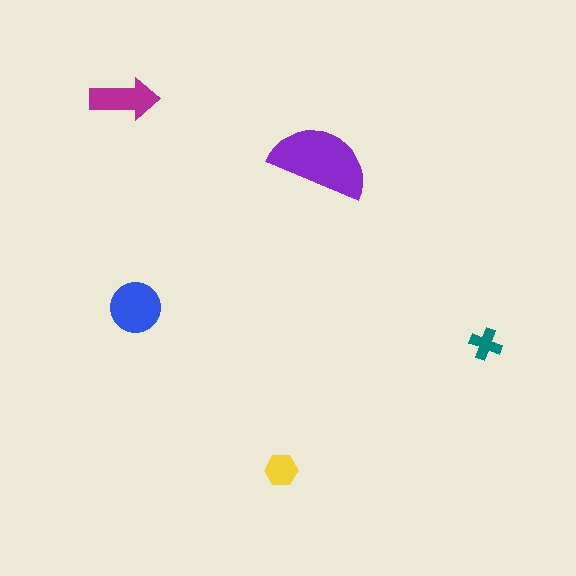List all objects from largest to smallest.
The purple semicircle, the blue circle, the magenta arrow, the yellow hexagon, the teal cross.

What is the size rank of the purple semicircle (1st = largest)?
1st.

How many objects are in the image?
There are 5 objects in the image.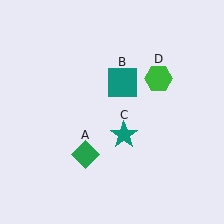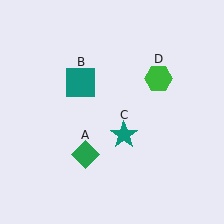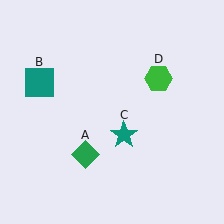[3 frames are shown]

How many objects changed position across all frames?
1 object changed position: teal square (object B).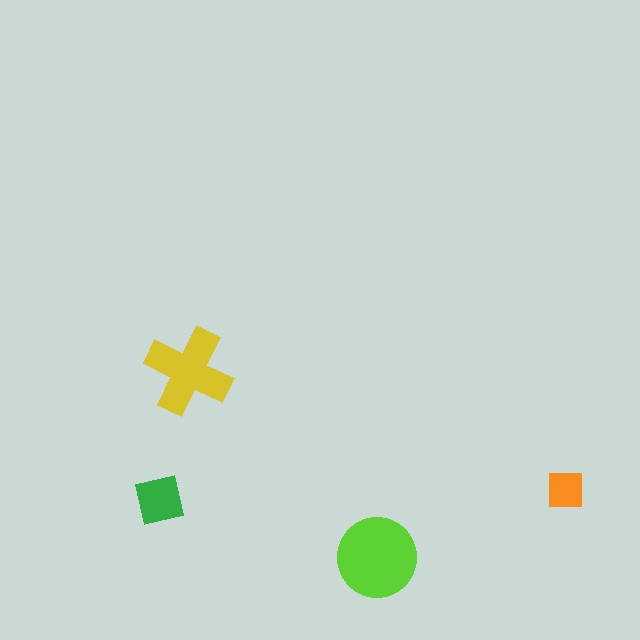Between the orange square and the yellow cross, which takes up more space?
The yellow cross.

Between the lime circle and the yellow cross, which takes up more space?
The lime circle.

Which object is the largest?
The lime circle.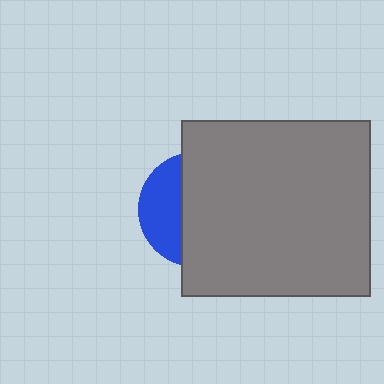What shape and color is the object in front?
The object in front is a gray rectangle.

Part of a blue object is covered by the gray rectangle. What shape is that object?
It is a circle.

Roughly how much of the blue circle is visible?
A small part of it is visible (roughly 35%).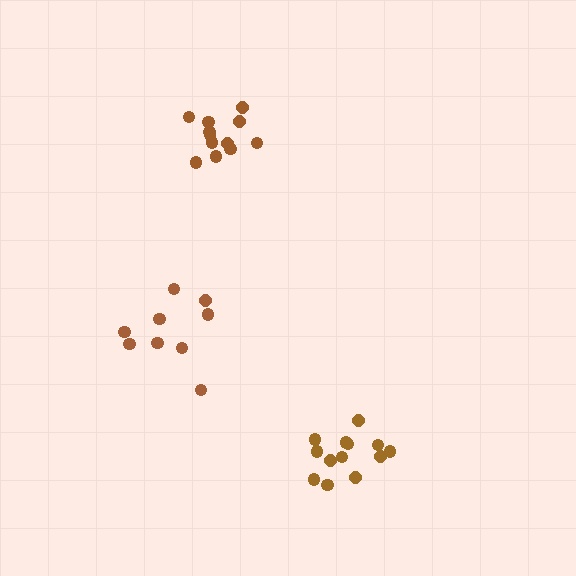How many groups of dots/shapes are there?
There are 3 groups.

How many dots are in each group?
Group 1: 13 dots, Group 2: 12 dots, Group 3: 9 dots (34 total).